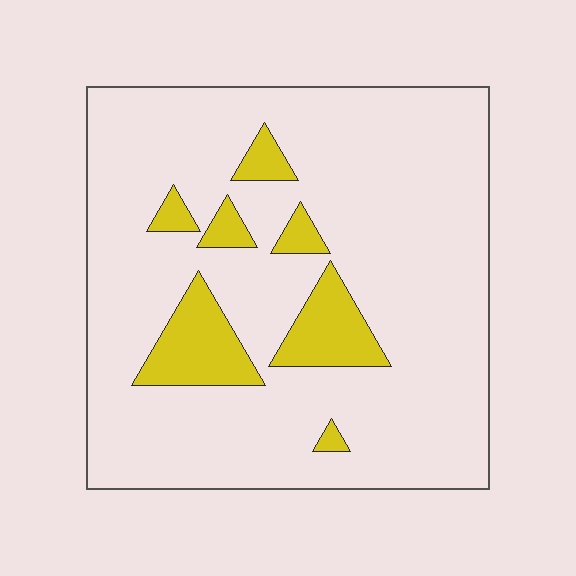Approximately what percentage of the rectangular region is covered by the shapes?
Approximately 15%.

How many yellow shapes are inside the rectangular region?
7.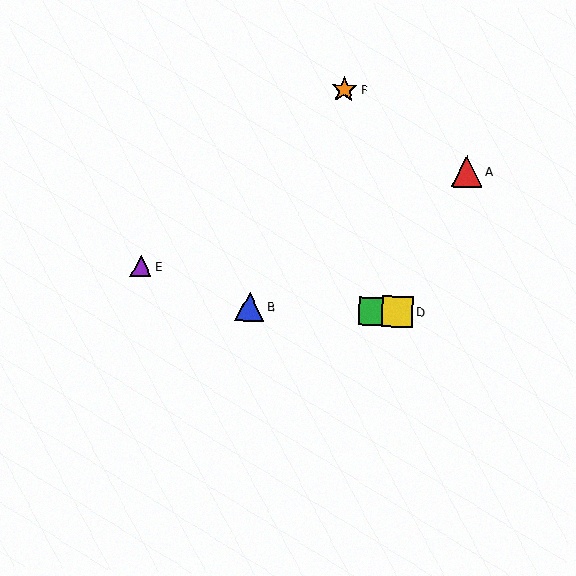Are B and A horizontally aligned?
No, B is at y≈307 and A is at y≈171.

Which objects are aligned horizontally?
Objects B, C, D are aligned horizontally.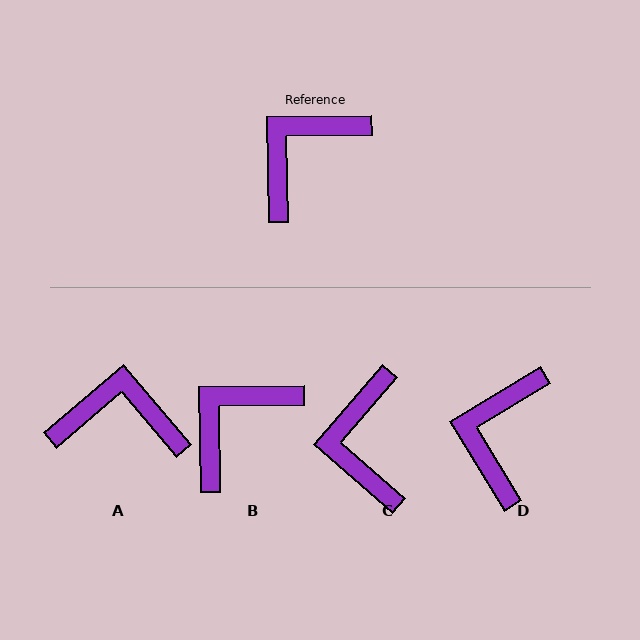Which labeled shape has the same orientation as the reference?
B.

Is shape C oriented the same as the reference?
No, it is off by about 48 degrees.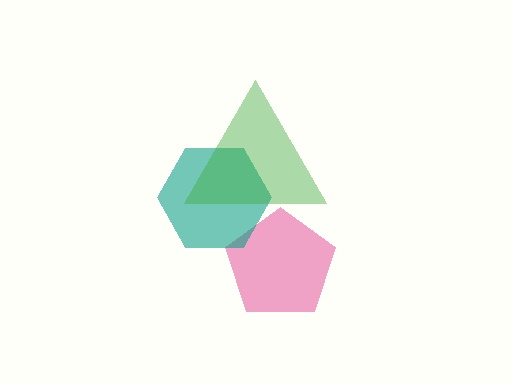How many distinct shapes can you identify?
There are 3 distinct shapes: a pink pentagon, a teal hexagon, a green triangle.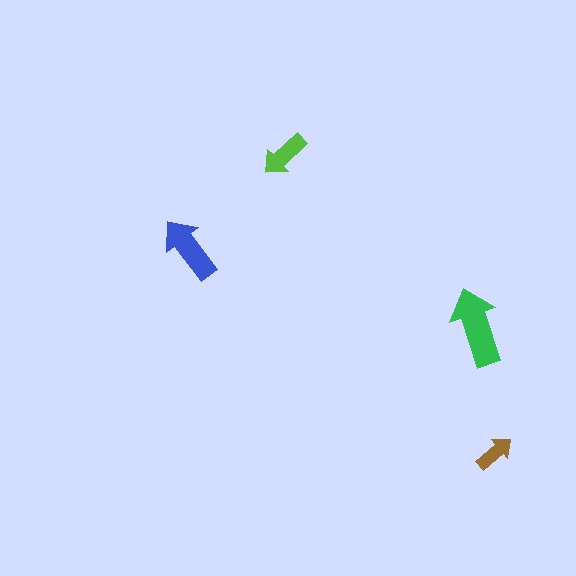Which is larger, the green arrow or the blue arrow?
The green one.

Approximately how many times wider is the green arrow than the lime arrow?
About 1.5 times wider.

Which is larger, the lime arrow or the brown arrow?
The lime one.